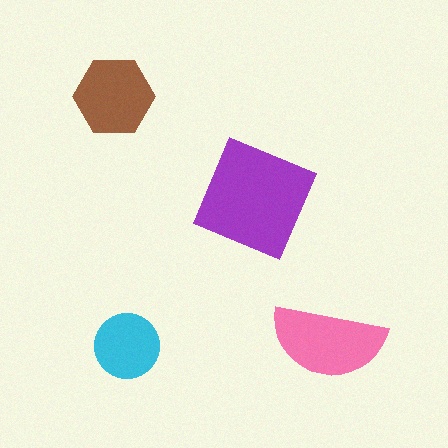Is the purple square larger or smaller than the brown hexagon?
Larger.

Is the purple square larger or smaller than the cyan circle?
Larger.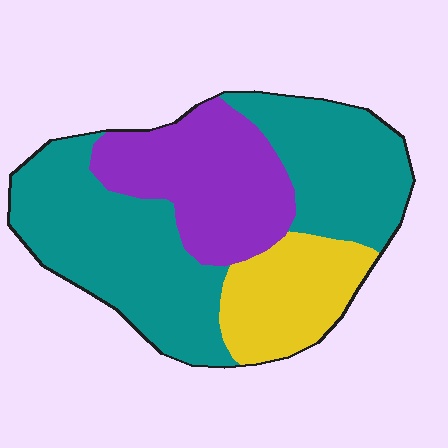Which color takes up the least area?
Yellow, at roughly 20%.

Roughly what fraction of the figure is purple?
Purple covers 26% of the figure.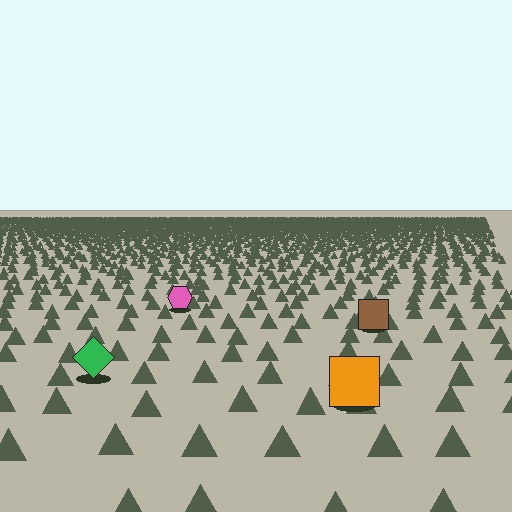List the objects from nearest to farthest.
From nearest to farthest: the orange square, the green diamond, the brown square, the pink hexagon.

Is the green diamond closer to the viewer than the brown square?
Yes. The green diamond is closer — you can tell from the texture gradient: the ground texture is coarser near it.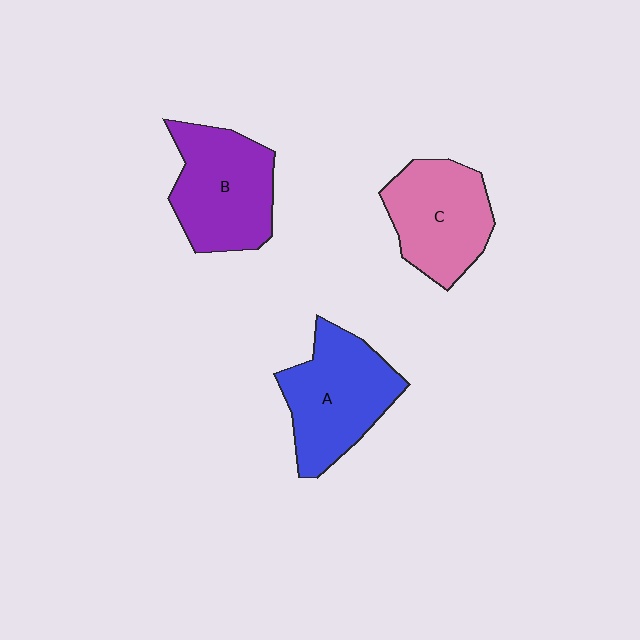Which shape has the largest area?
Shape A (blue).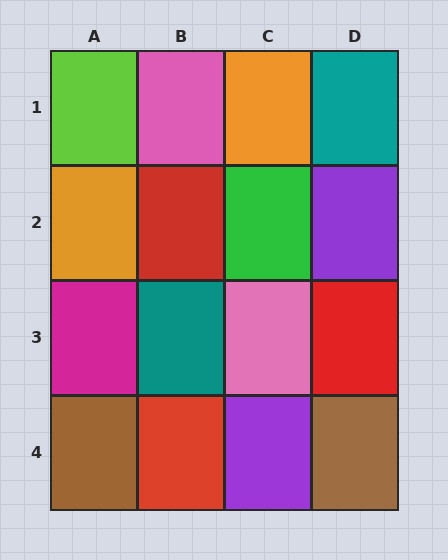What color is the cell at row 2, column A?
Orange.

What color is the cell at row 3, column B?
Teal.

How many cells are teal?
2 cells are teal.